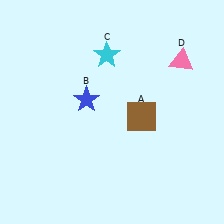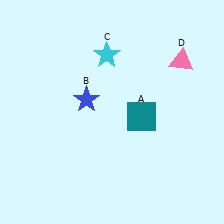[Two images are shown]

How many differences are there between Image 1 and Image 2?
There is 1 difference between the two images.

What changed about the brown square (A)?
In Image 1, A is brown. In Image 2, it changed to teal.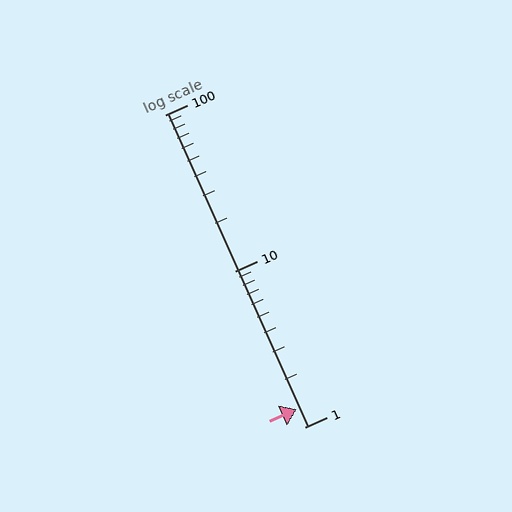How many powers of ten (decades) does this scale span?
The scale spans 2 decades, from 1 to 100.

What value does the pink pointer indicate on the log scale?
The pointer indicates approximately 1.3.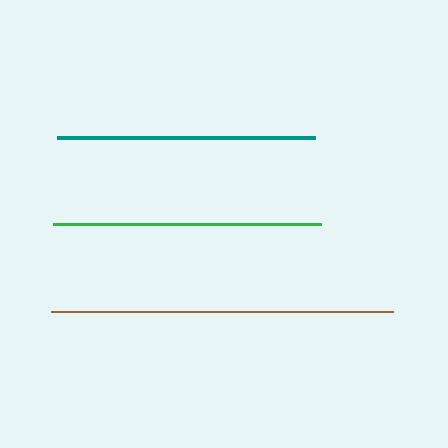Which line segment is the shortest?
The teal line is the shortest at approximately 257 pixels.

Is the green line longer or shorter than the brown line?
The brown line is longer than the green line.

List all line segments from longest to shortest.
From longest to shortest: brown, green, teal.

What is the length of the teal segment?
The teal segment is approximately 257 pixels long.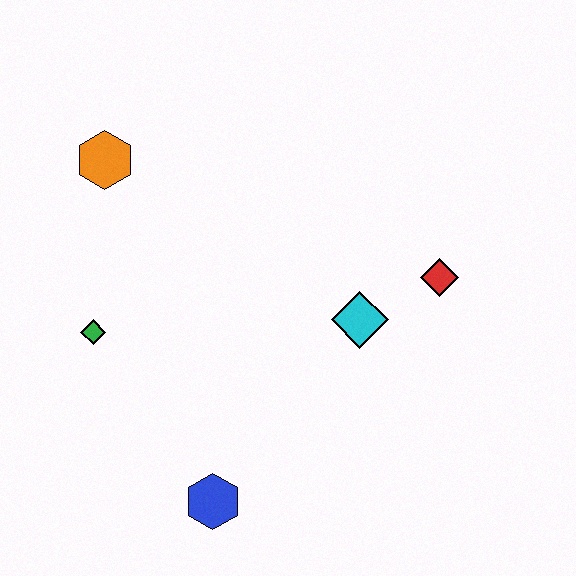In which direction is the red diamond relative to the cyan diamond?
The red diamond is to the right of the cyan diamond.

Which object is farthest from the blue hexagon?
The orange hexagon is farthest from the blue hexagon.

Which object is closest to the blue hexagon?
The green diamond is closest to the blue hexagon.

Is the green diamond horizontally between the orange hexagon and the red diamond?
No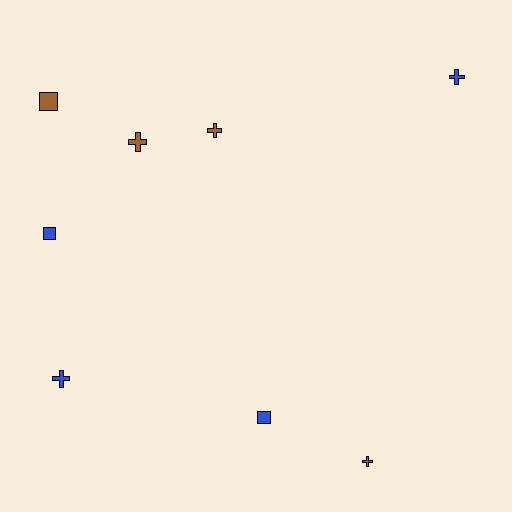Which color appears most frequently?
Brown, with 4 objects.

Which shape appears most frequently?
Cross, with 5 objects.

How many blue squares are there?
There are 2 blue squares.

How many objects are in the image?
There are 8 objects.